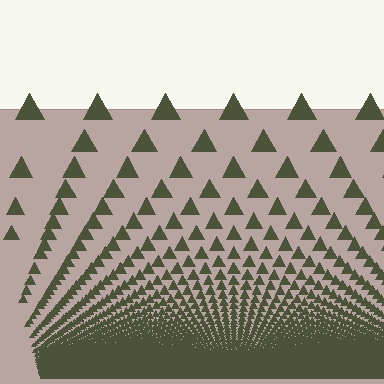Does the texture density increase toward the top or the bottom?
Density increases toward the bottom.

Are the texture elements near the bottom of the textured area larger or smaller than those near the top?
Smaller. The gradient is inverted — elements near the bottom are smaller and denser.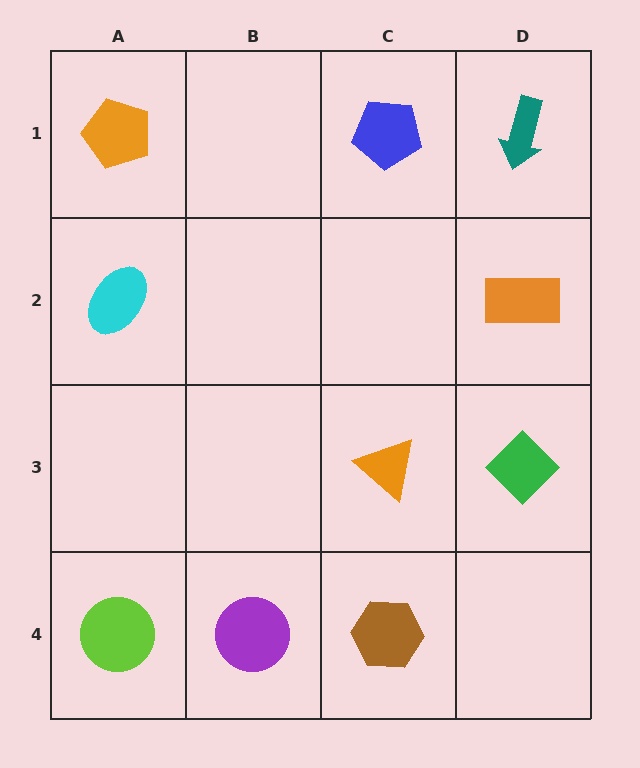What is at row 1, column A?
An orange pentagon.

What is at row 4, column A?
A lime circle.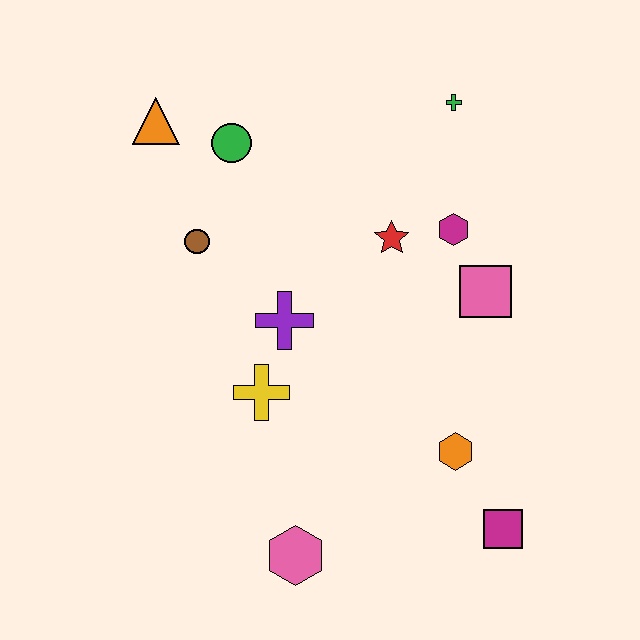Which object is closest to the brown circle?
The green circle is closest to the brown circle.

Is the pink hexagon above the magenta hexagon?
No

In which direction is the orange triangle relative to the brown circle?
The orange triangle is above the brown circle.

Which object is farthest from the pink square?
The orange triangle is farthest from the pink square.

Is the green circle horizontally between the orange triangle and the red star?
Yes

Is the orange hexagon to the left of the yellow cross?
No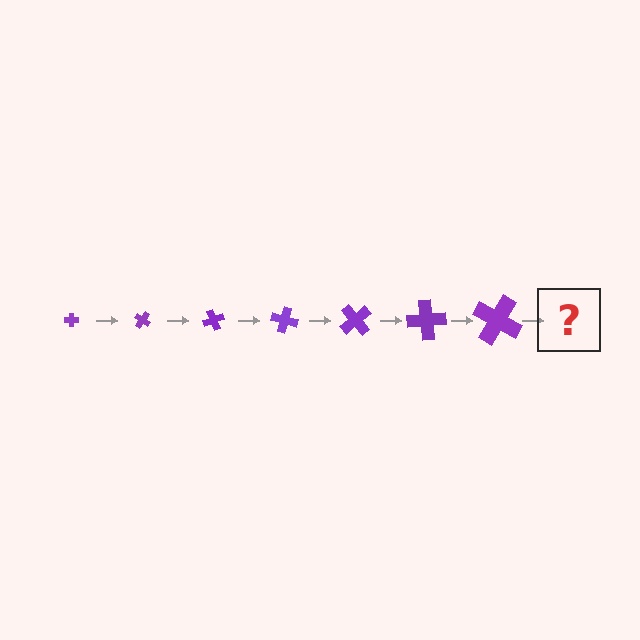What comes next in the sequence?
The next element should be a cross, larger than the previous one and rotated 245 degrees from the start.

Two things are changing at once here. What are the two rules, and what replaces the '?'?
The two rules are that the cross grows larger each step and it rotates 35 degrees each step. The '?' should be a cross, larger than the previous one and rotated 245 degrees from the start.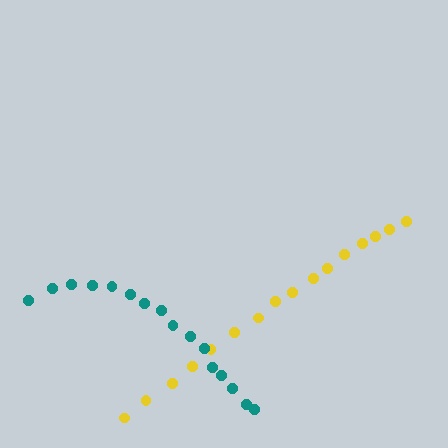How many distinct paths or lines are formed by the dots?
There are 2 distinct paths.